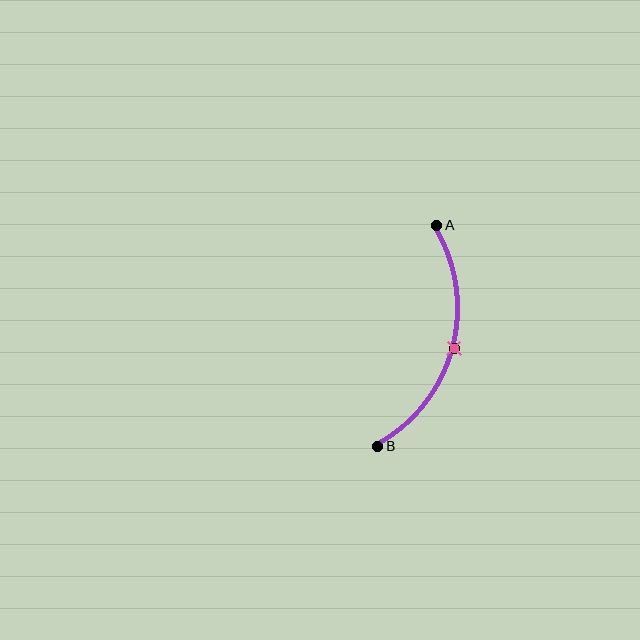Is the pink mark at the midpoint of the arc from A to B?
Yes. The pink mark lies on the arc at equal arc-length from both A and B — it is the arc midpoint.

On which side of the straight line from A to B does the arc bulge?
The arc bulges to the right of the straight line connecting A and B.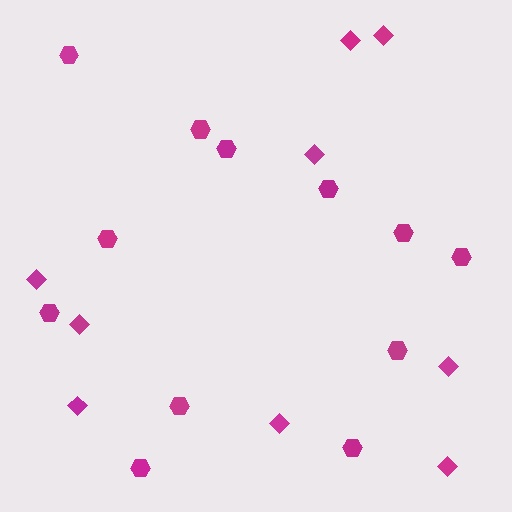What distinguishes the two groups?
There are 2 groups: one group of diamonds (9) and one group of hexagons (12).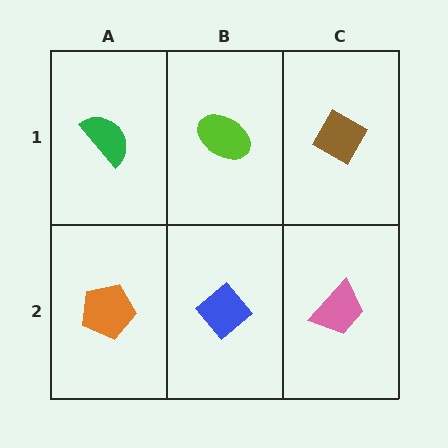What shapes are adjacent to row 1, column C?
A pink trapezoid (row 2, column C), a lime ellipse (row 1, column B).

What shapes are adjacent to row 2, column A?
A green semicircle (row 1, column A), a blue diamond (row 2, column B).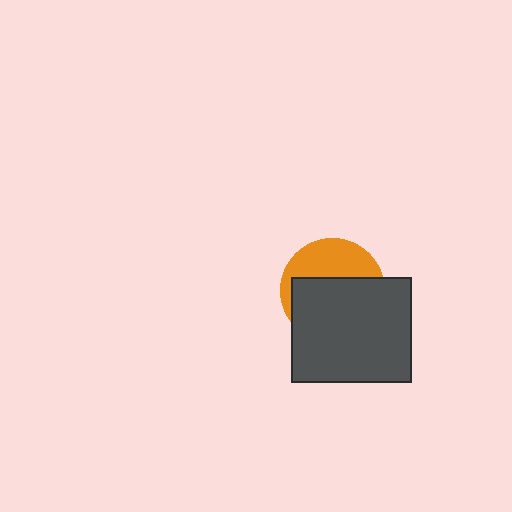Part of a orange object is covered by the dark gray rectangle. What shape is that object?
It is a circle.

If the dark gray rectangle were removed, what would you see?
You would see the complete orange circle.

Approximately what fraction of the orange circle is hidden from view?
Roughly 61% of the orange circle is hidden behind the dark gray rectangle.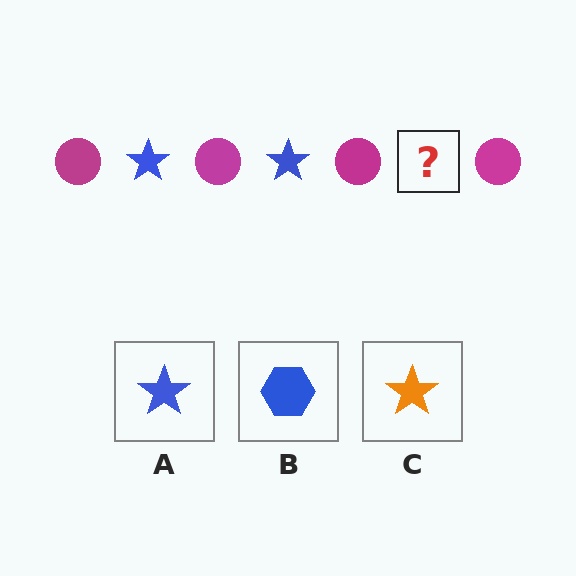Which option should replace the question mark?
Option A.